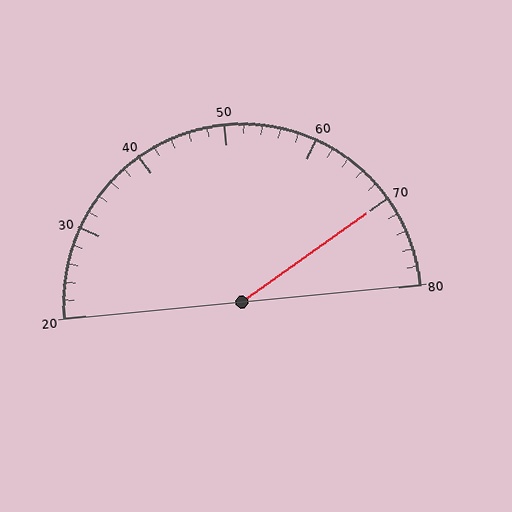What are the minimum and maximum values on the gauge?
The gauge ranges from 20 to 80.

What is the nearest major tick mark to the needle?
The nearest major tick mark is 70.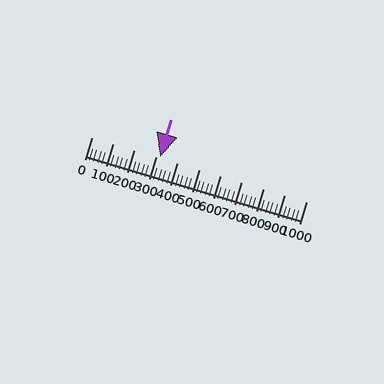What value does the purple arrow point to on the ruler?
The purple arrow points to approximately 320.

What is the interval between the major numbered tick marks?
The major tick marks are spaced 100 units apart.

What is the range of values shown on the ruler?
The ruler shows values from 0 to 1000.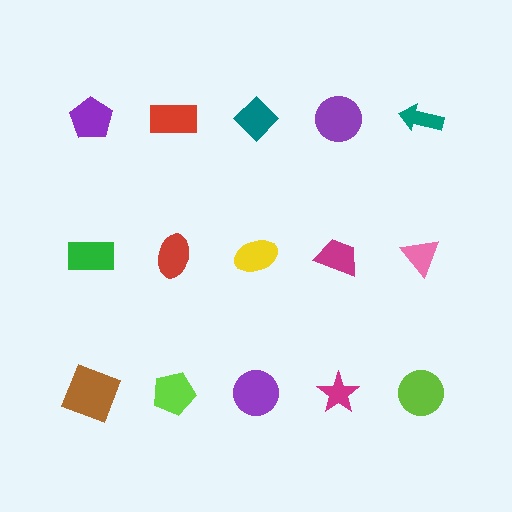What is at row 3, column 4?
A magenta star.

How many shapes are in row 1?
5 shapes.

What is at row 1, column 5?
A teal arrow.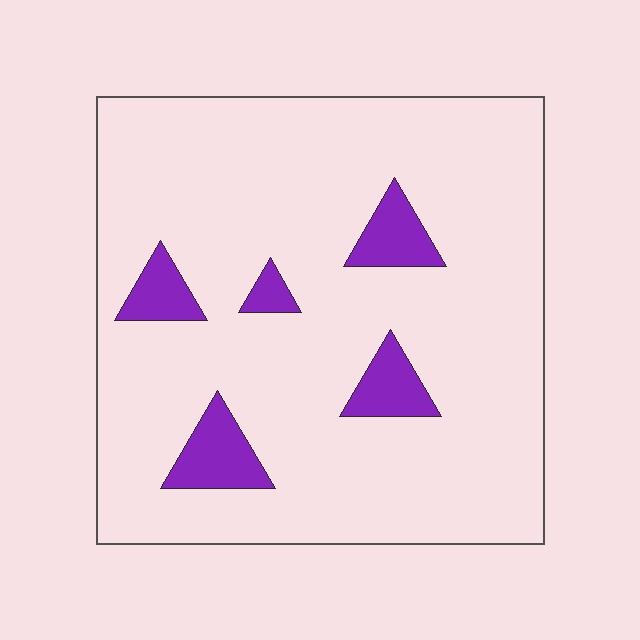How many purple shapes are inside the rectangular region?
5.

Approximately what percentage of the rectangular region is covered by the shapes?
Approximately 10%.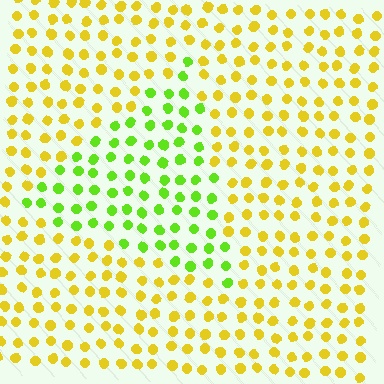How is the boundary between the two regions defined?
The boundary is defined purely by a slight shift in hue (about 47 degrees). Spacing, size, and orientation are identical on both sides.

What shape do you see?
I see a triangle.